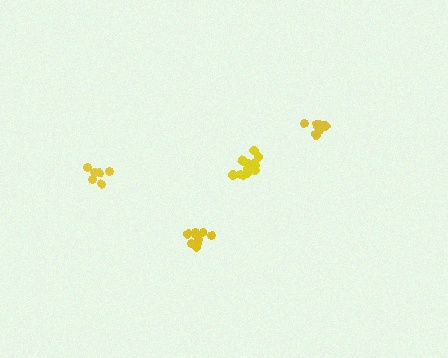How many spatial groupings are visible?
There are 4 spatial groupings.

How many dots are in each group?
Group 1: 7 dots, Group 2: 12 dots, Group 3: 9 dots, Group 4: 9 dots (37 total).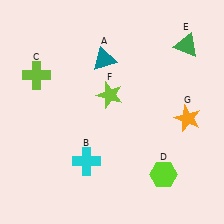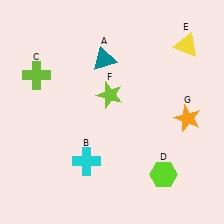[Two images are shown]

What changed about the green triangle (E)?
In Image 1, E is green. In Image 2, it changed to yellow.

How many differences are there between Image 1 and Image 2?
There is 1 difference between the two images.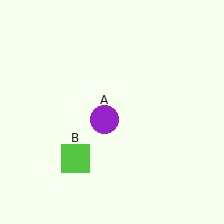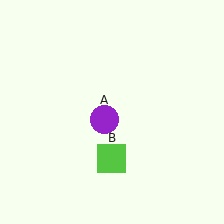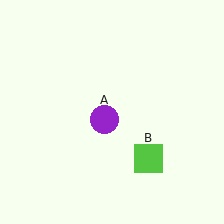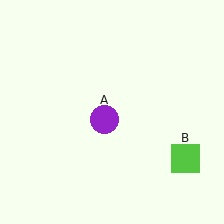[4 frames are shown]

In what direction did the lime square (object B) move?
The lime square (object B) moved right.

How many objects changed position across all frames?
1 object changed position: lime square (object B).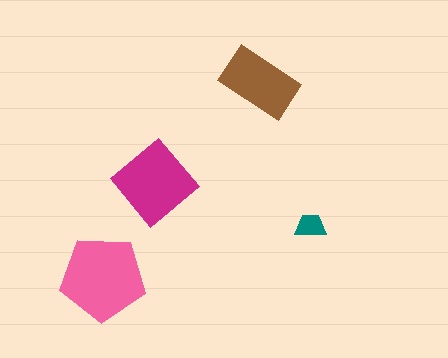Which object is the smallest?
The teal trapezoid.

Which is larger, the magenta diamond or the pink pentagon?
The pink pentagon.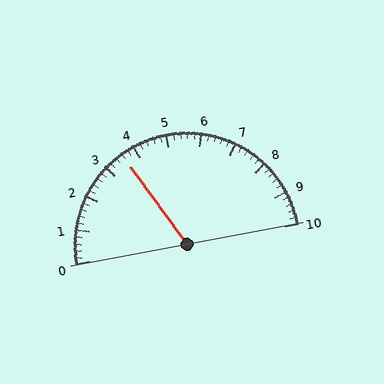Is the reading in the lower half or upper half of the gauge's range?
The reading is in the lower half of the range (0 to 10).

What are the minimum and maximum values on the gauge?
The gauge ranges from 0 to 10.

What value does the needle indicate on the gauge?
The needle indicates approximately 3.6.